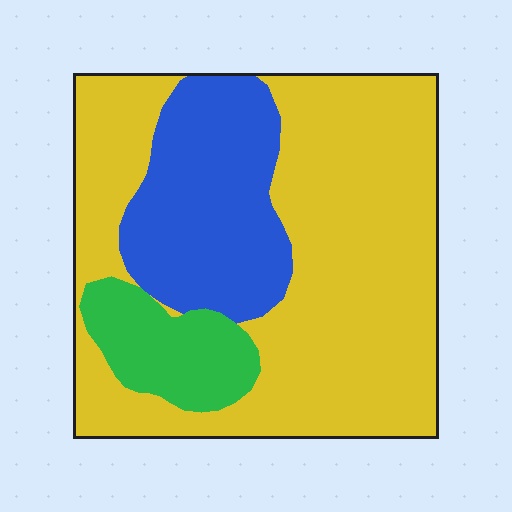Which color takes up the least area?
Green, at roughly 10%.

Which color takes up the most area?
Yellow, at roughly 65%.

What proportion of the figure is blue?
Blue covers about 25% of the figure.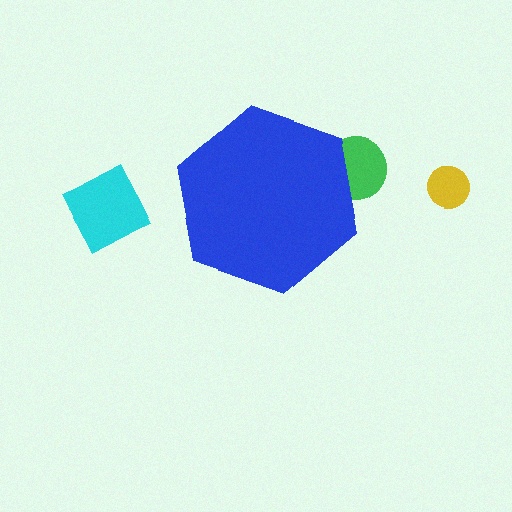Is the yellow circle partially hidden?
No, the yellow circle is fully visible.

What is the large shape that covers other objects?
A blue hexagon.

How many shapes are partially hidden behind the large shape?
1 shape is partially hidden.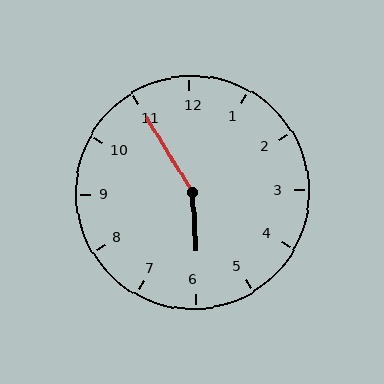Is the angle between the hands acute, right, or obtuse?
It is obtuse.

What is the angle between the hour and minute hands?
Approximately 152 degrees.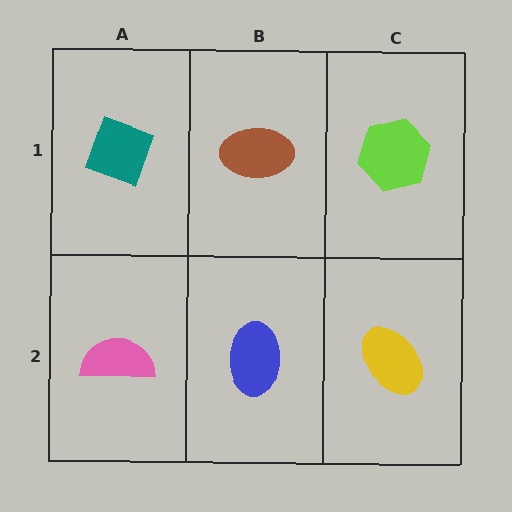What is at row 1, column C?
A lime hexagon.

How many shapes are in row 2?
3 shapes.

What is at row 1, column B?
A brown ellipse.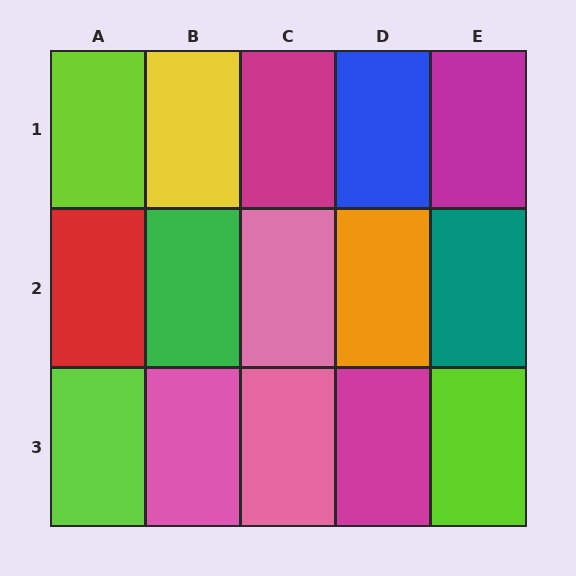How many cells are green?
1 cell is green.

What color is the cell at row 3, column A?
Lime.